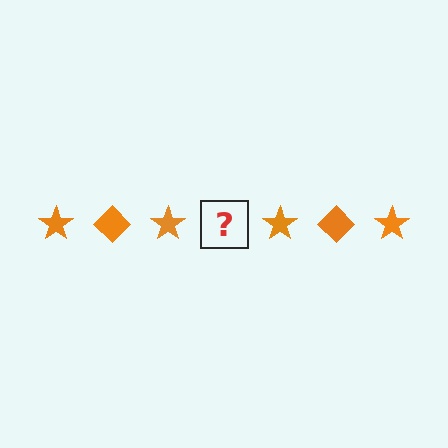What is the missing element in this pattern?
The missing element is an orange diamond.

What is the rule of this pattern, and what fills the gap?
The rule is that the pattern cycles through star, diamond shapes in orange. The gap should be filled with an orange diamond.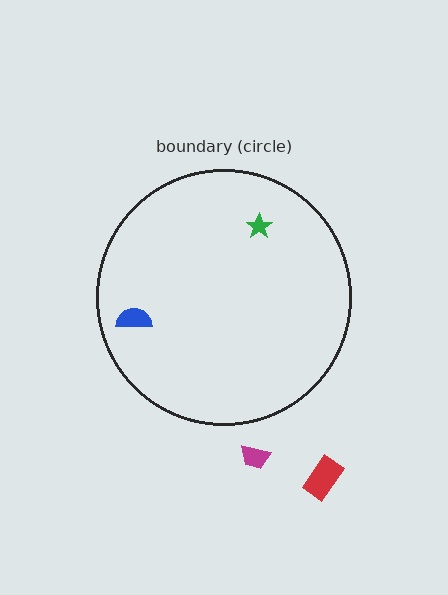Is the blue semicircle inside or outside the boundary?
Inside.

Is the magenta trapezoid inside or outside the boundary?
Outside.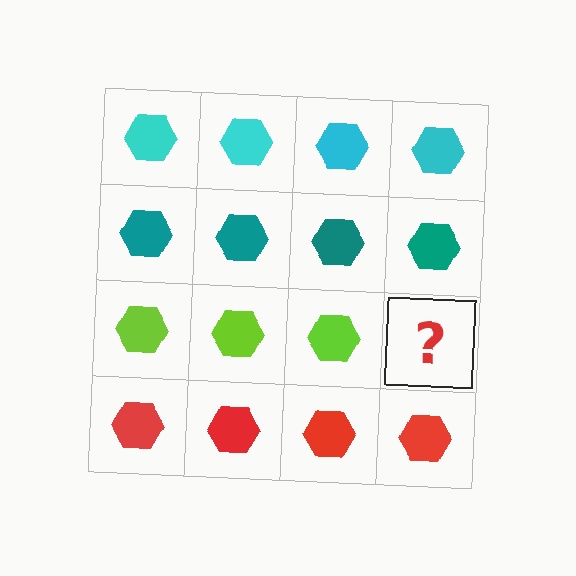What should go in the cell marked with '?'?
The missing cell should contain a lime hexagon.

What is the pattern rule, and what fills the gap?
The rule is that each row has a consistent color. The gap should be filled with a lime hexagon.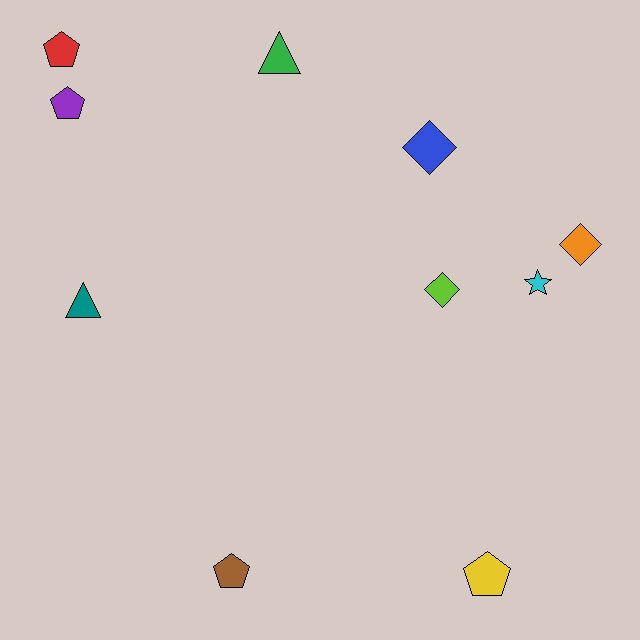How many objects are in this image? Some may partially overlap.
There are 10 objects.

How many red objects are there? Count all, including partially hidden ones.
There is 1 red object.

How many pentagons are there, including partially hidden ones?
There are 4 pentagons.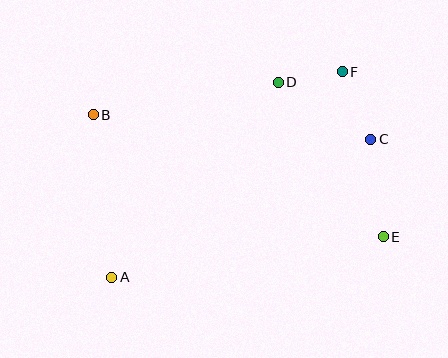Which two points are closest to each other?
Points D and F are closest to each other.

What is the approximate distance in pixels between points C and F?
The distance between C and F is approximately 73 pixels.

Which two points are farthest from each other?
Points B and E are farthest from each other.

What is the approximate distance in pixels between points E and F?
The distance between E and F is approximately 170 pixels.